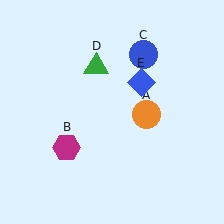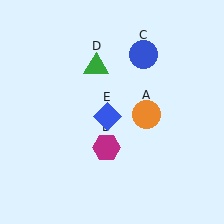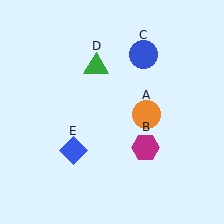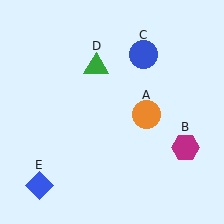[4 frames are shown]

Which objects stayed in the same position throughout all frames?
Orange circle (object A) and blue circle (object C) and green triangle (object D) remained stationary.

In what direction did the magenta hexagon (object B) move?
The magenta hexagon (object B) moved right.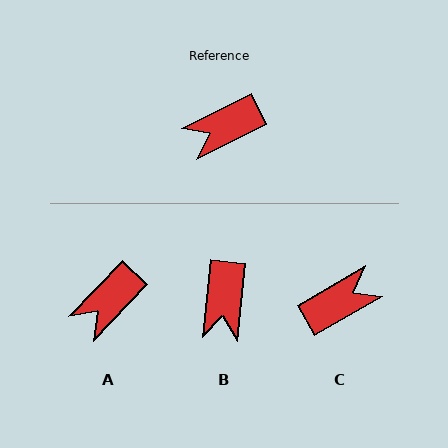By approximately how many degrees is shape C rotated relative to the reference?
Approximately 176 degrees clockwise.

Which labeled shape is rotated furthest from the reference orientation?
C, about 176 degrees away.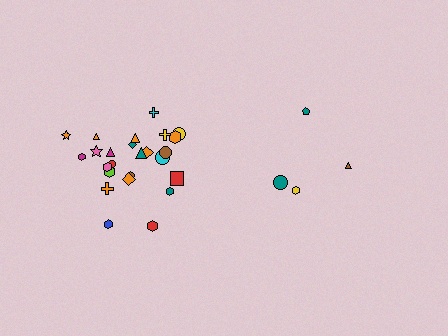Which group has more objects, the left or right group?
The left group.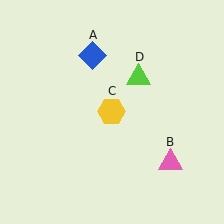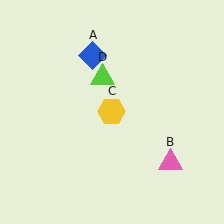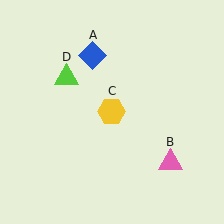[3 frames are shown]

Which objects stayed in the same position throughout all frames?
Blue diamond (object A) and pink triangle (object B) and yellow hexagon (object C) remained stationary.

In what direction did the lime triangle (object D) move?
The lime triangle (object D) moved left.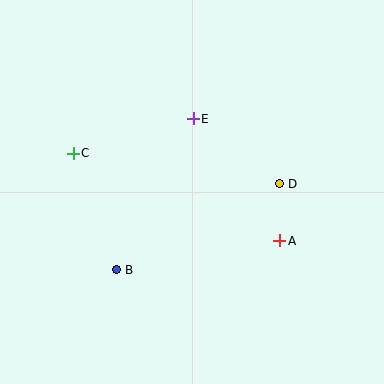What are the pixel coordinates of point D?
Point D is at (280, 184).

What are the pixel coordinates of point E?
Point E is at (193, 119).